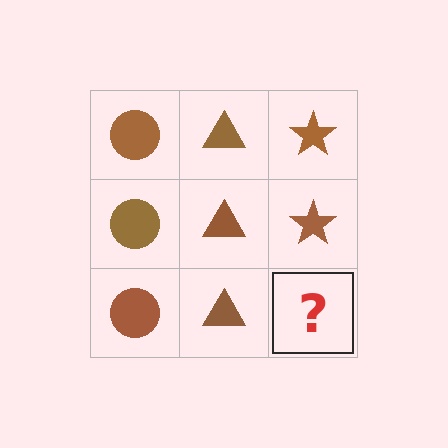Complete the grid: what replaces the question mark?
The question mark should be replaced with a brown star.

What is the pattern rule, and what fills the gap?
The rule is that each column has a consistent shape. The gap should be filled with a brown star.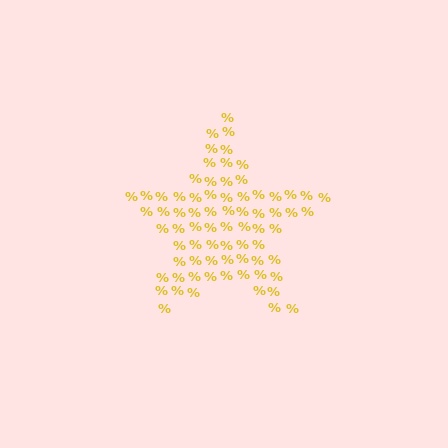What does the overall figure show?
The overall figure shows a star.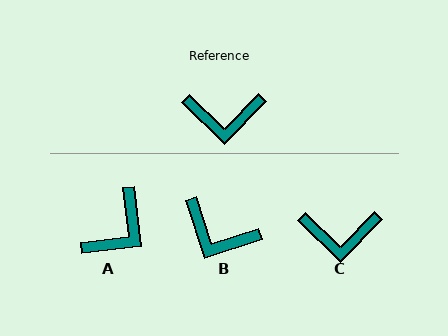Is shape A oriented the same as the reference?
No, it is off by about 51 degrees.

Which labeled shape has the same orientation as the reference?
C.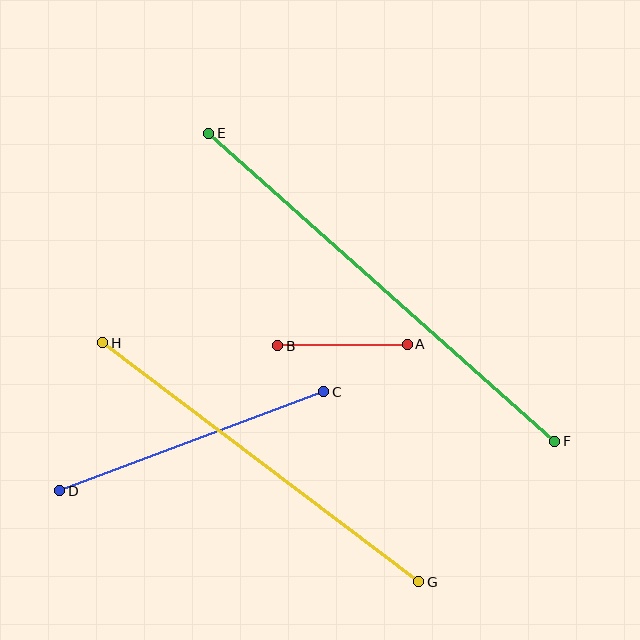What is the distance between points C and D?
The distance is approximately 282 pixels.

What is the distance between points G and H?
The distance is approximately 396 pixels.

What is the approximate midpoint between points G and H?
The midpoint is at approximately (261, 462) pixels.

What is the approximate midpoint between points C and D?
The midpoint is at approximately (192, 441) pixels.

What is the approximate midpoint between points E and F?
The midpoint is at approximately (382, 287) pixels.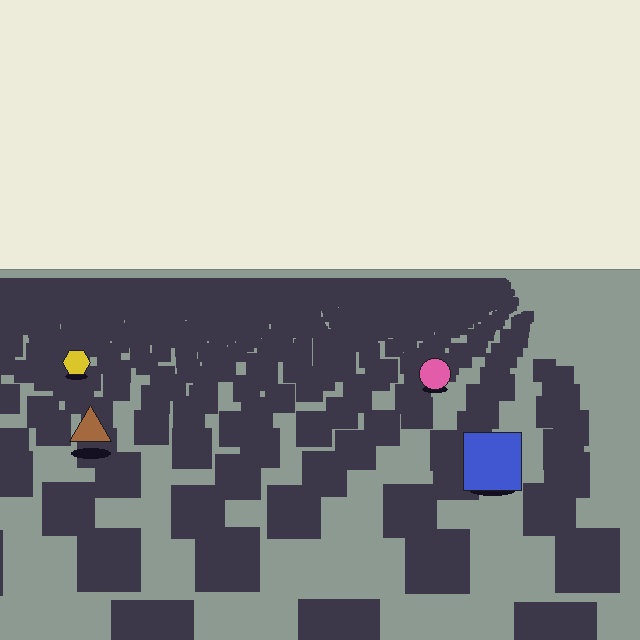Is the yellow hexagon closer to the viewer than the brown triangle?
No. The brown triangle is closer — you can tell from the texture gradient: the ground texture is coarser near it.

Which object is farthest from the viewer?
The yellow hexagon is farthest from the viewer. It appears smaller and the ground texture around it is denser.